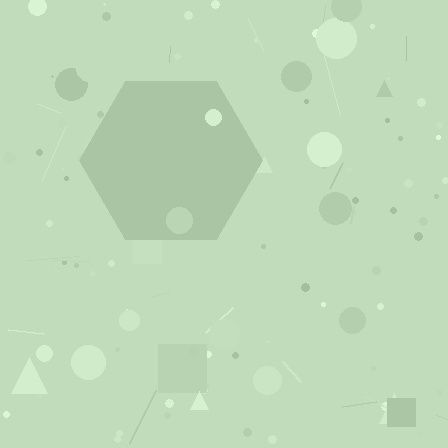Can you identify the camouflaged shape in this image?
The camouflaged shape is a hexagon.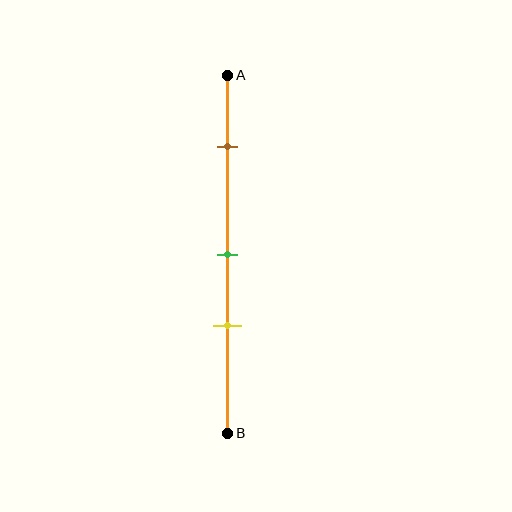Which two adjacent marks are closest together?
The green and yellow marks are the closest adjacent pair.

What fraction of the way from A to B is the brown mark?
The brown mark is approximately 20% (0.2) of the way from A to B.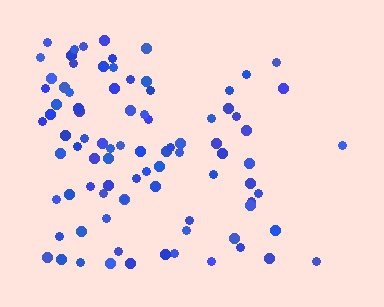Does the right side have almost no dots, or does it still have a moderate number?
Still a moderate number, just noticeably fewer than the left.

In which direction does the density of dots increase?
From right to left, with the left side densest.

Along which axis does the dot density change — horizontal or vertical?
Horizontal.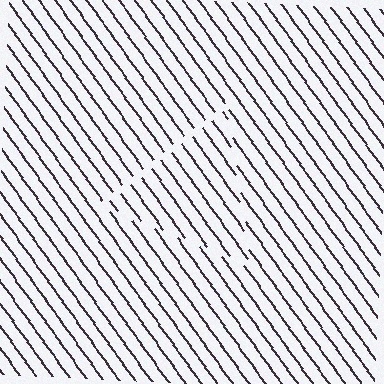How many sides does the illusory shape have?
3 sides — the line-ends trace a triangle.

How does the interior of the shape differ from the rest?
The interior of the shape contains the same grating, shifted by half a period — the contour is defined by the phase discontinuity where line-ends from the inner and outer gratings abut.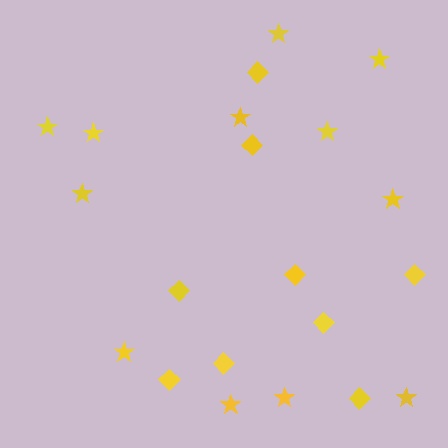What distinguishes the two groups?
There are 2 groups: one group of diamonds (9) and one group of stars (12).